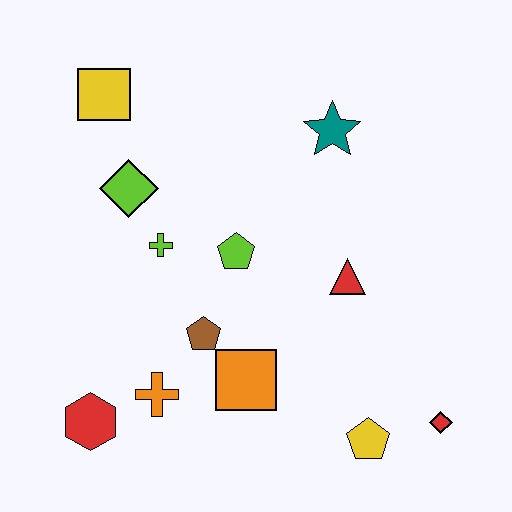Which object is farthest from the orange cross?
The teal star is farthest from the orange cross.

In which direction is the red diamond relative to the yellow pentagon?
The red diamond is to the right of the yellow pentagon.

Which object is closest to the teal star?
The red triangle is closest to the teal star.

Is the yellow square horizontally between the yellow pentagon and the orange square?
No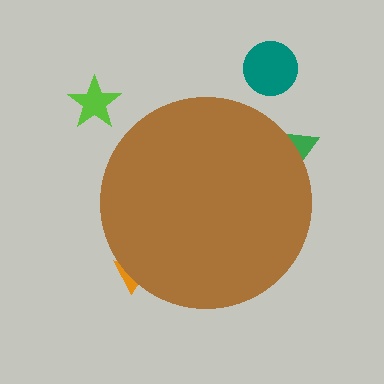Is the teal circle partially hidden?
No, the teal circle is fully visible.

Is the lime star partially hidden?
No, the lime star is fully visible.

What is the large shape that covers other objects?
A brown circle.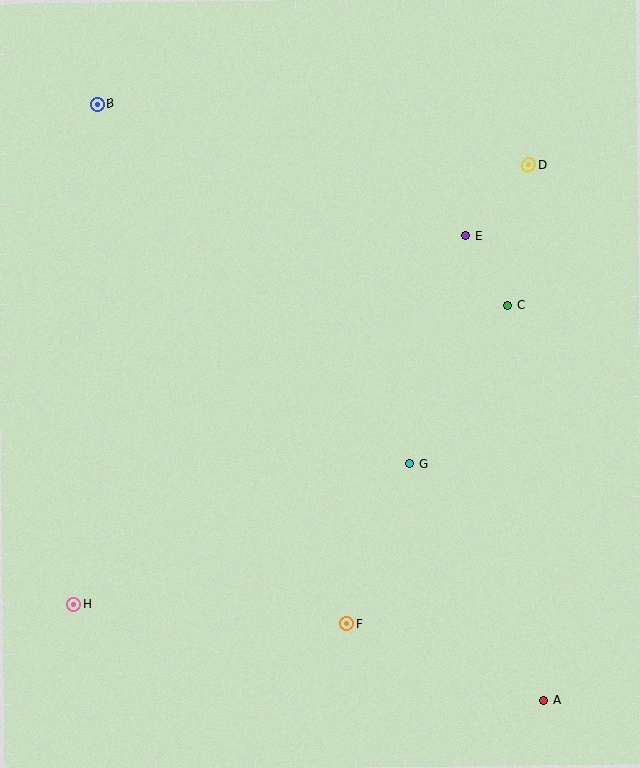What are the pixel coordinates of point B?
Point B is at (97, 104).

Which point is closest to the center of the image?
Point G at (410, 464) is closest to the center.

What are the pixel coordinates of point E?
Point E is at (466, 236).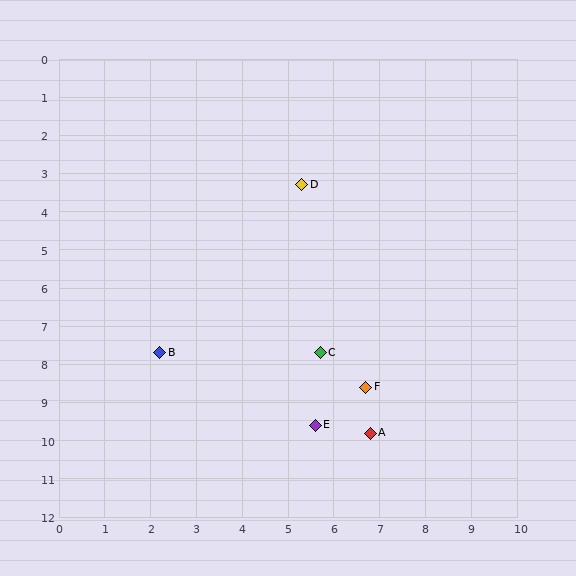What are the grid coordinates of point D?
Point D is at approximately (5.3, 3.3).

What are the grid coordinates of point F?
Point F is at approximately (6.7, 8.6).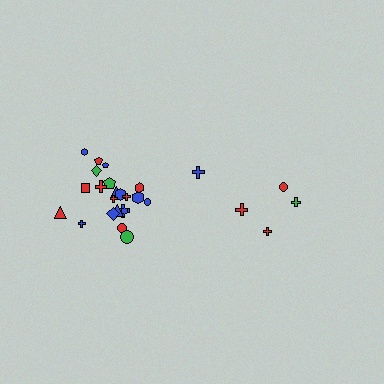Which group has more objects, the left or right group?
The left group.